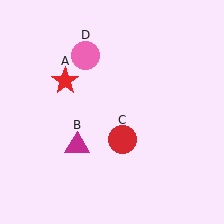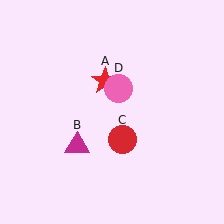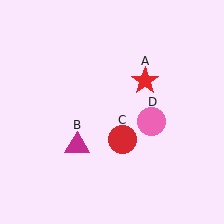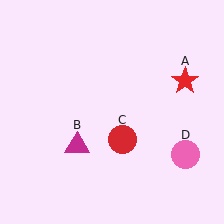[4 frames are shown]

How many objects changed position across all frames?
2 objects changed position: red star (object A), pink circle (object D).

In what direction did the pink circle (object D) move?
The pink circle (object D) moved down and to the right.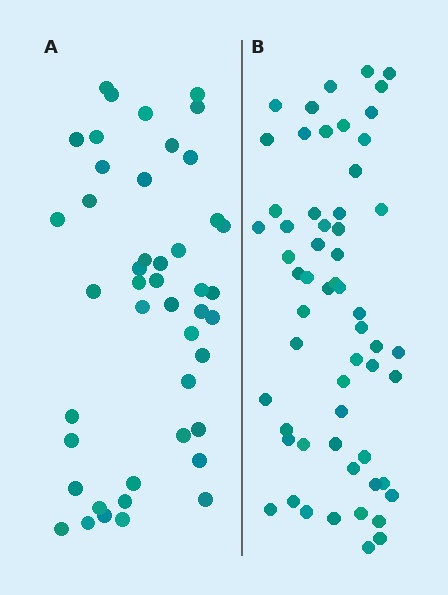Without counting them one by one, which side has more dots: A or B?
Region B (the right region) has more dots.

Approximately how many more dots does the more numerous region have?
Region B has approximately 15 more dots than region A.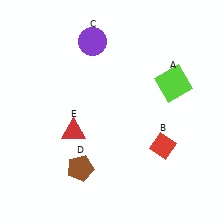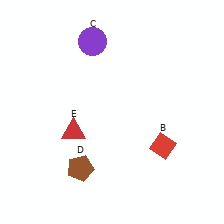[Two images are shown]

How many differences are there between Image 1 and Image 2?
There is 1 difference between the two images.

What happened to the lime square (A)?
The lime square (A) was removed in Image 2. It was in the top-right area of Image 1.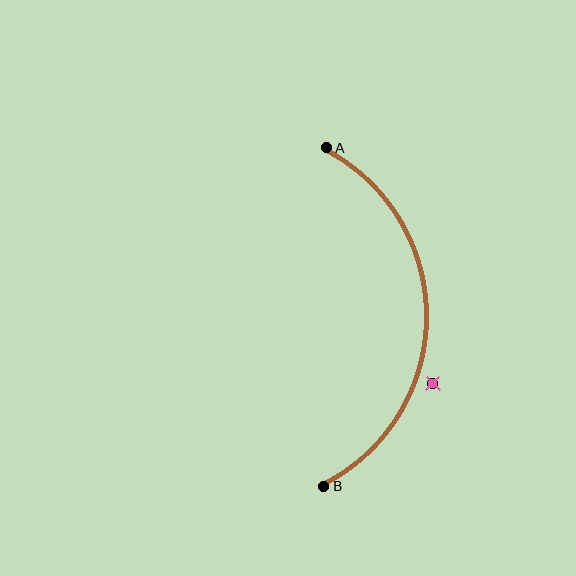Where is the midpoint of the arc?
The arc midpoint is the point on the curve farthest from the straight line joining A and B. It sits to the right of that line.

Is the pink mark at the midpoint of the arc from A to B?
No — the pink mark does not lie on the arc at all. It sits slightly outside the curve.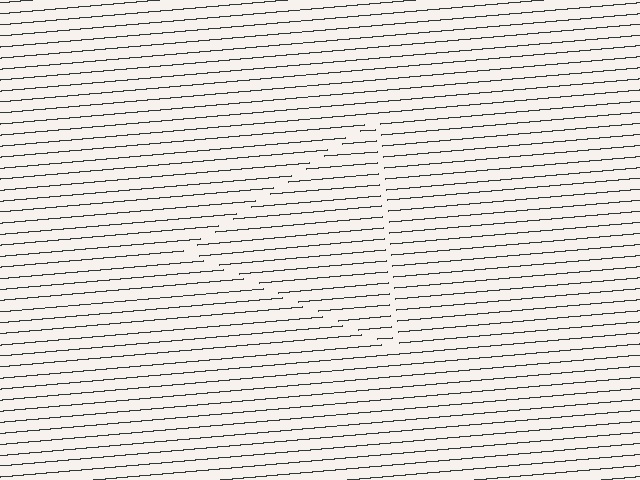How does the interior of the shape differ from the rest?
The interior of the shape contains the same grating, shifted by half a period — the contour is defined by the phase discontinuity where line-ends from the inner and outer gratings abut.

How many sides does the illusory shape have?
3 sides — the line-ends trace a triangle.